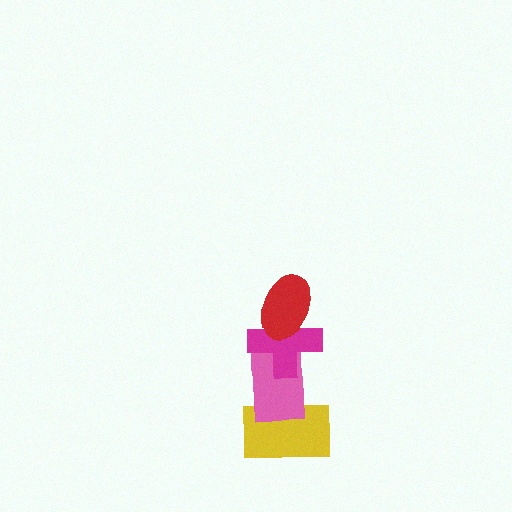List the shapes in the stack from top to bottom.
From top to bottom: the red ellipse, the magenta cross, the pink rectangle, the yellow rectangle.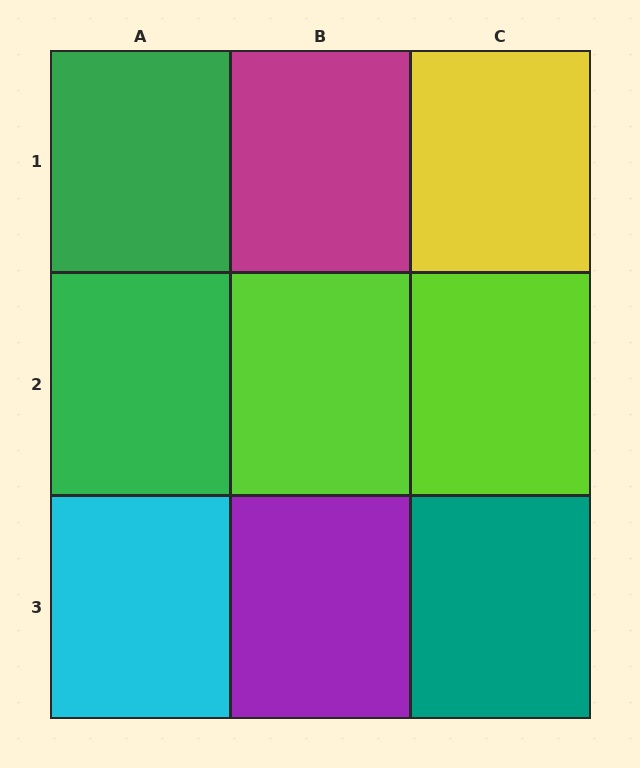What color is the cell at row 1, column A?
Green.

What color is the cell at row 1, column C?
Yellow.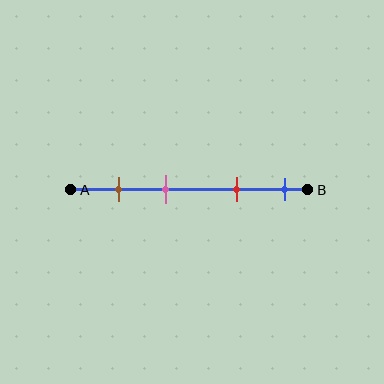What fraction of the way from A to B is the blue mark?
The blue mark is approximately 90% (0.9) of the way from A to B.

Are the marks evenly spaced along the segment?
No, the marks are not evenly spaced.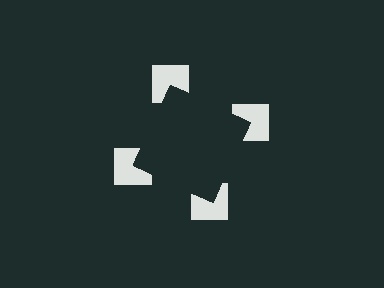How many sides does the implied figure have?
4 sides.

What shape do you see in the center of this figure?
An illusory square — its edges are inferred from the aligned wedge cuts in the notched squares, not physically drawn.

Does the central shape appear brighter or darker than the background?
It typically appears slightly darker than the background, even though no actual brightness change is drawn.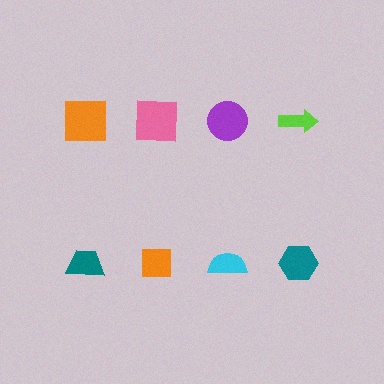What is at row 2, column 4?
A teal hexagon.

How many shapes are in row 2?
4 shapes.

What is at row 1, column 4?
A lime arrow.